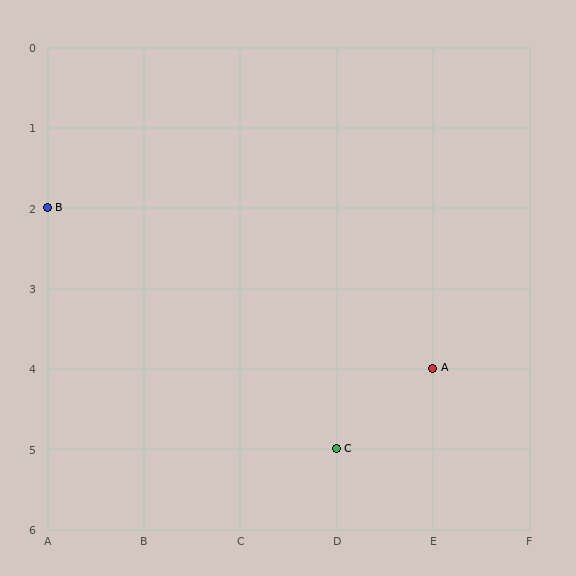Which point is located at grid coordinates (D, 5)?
Point C is at (D, 5).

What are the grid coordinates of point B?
Point B is at grid coordinates (A, 2).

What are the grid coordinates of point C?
Point C is at grid coordinates (D, 5).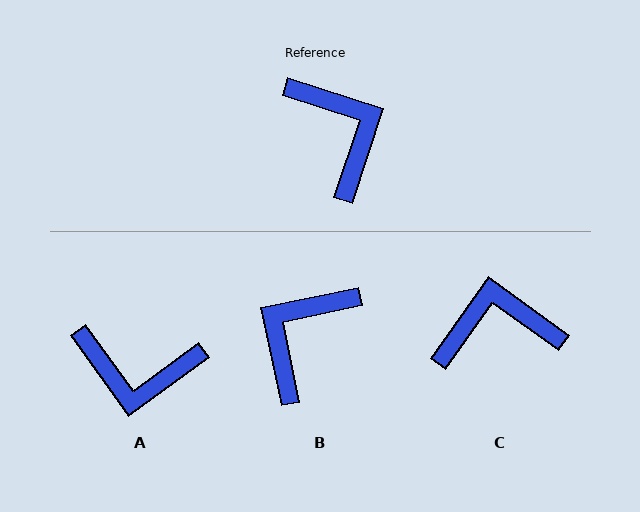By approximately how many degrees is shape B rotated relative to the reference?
Approximately 120 degrees counter-clockwise.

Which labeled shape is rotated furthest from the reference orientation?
A, about 126 degrees away.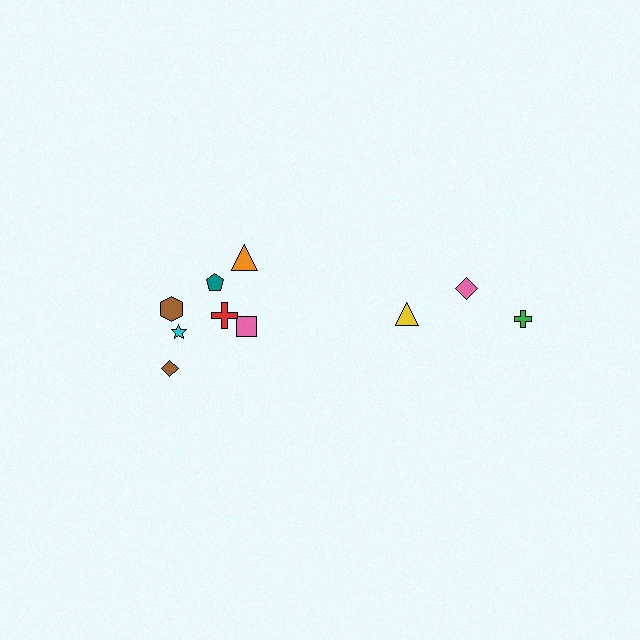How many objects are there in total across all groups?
There are 10 objects.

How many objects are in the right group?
There are 3 objects.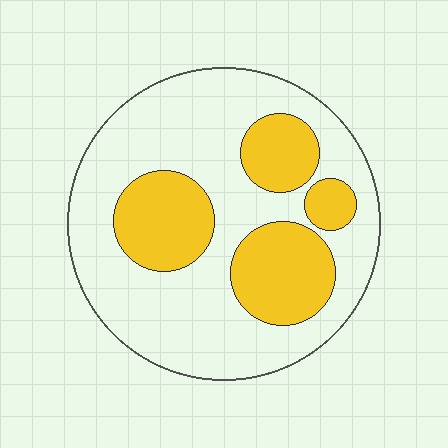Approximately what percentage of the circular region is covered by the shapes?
Approximately 30%.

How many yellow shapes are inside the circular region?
4.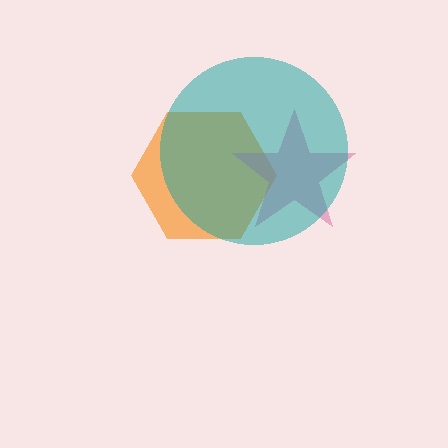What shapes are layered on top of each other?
The layered shapes are: an orange hexagon, a pink star, a teal circle.